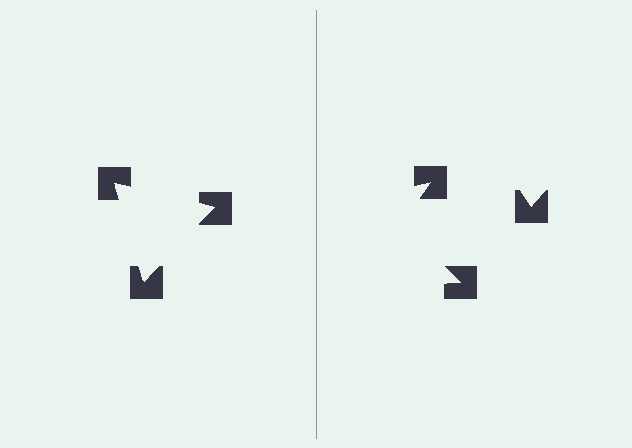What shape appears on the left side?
An illusory triangle.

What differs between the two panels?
The notched squares are positioned identically on both sides; only the wedge orientations differ. On the left they align to a triangle; on the right they are misaligned.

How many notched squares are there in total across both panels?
6 — 3 on each side.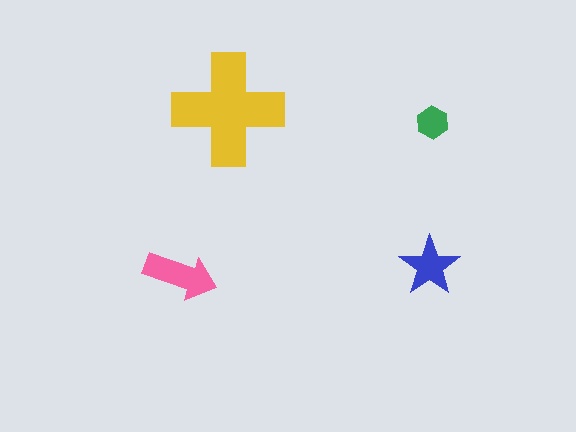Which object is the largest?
The yellow cross.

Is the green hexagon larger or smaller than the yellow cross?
Smaller.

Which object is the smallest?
The green hexagon.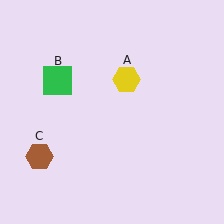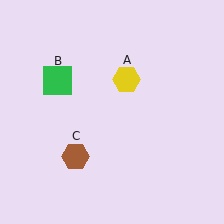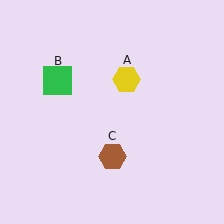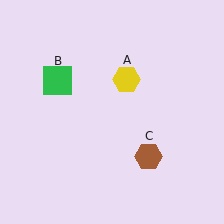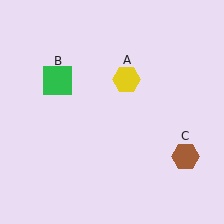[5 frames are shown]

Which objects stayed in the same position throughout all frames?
Yellow hexagon (object A) and green square (object B) remained stationary.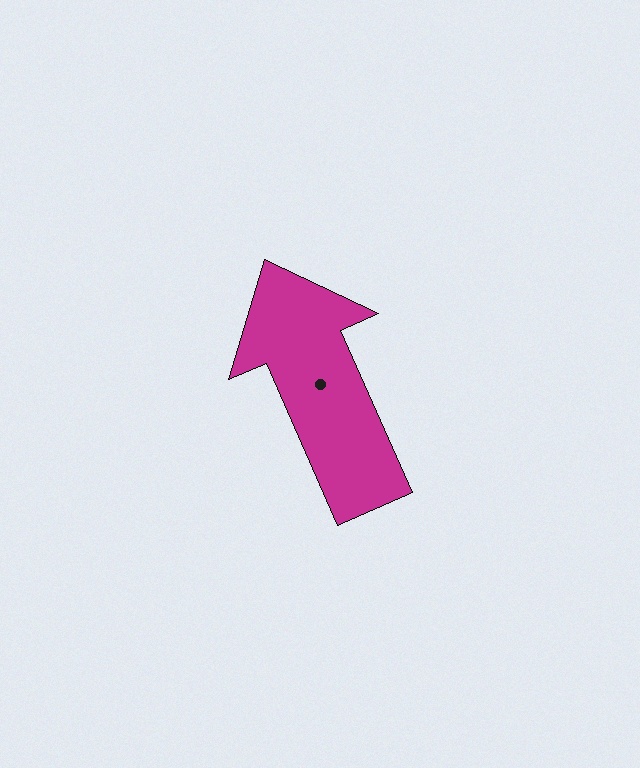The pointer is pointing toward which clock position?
Roughly 11 o'clock.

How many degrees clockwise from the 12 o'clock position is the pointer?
Approximately 336 degrees.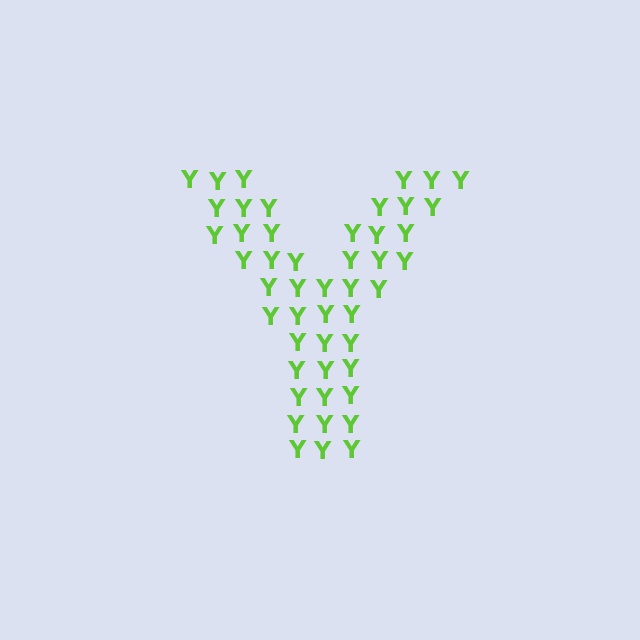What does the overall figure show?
The overall figure shows the letter Y.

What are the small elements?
The small elements are letter Y's.